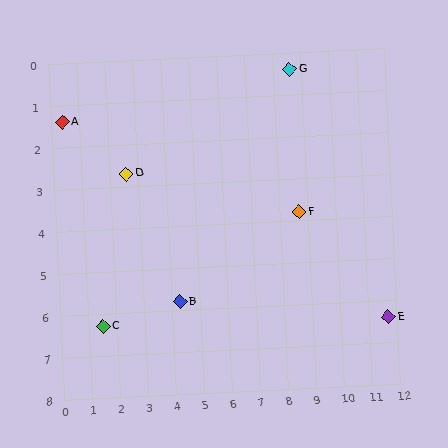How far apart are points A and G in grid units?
Points A and G are about 8.3 grid units apart.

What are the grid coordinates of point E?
Point E is at approximately (11.7, 6.4).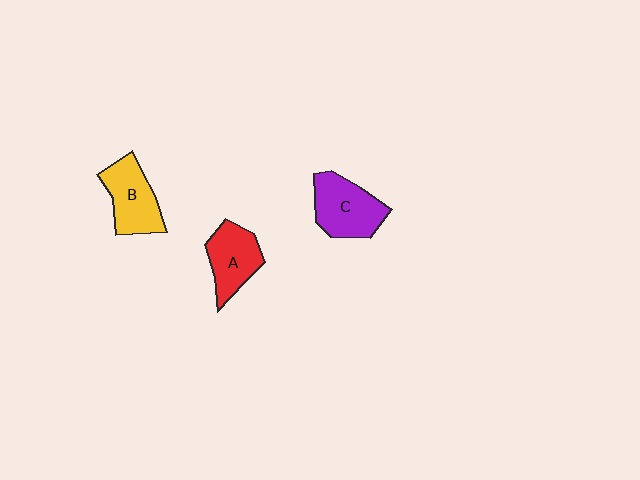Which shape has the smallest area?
Shape A (red).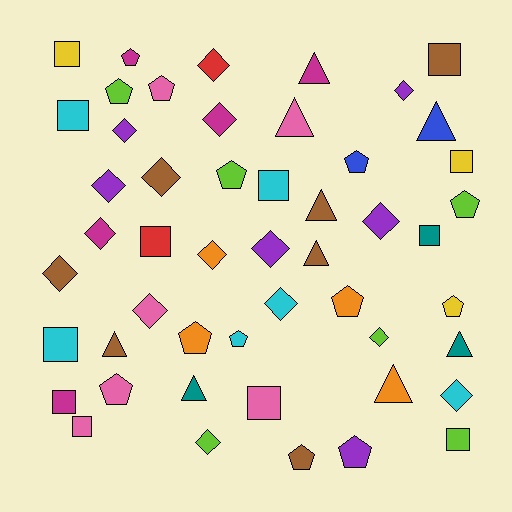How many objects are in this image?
There are 50 objects.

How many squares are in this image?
There are 12 squares.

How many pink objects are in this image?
There are 6 pink objects.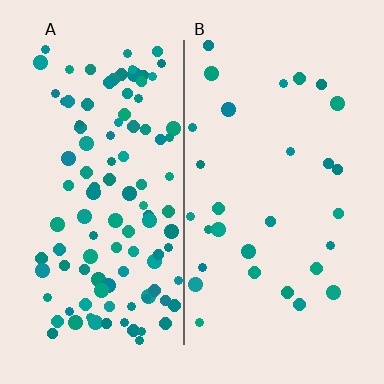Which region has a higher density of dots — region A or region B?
A (the left).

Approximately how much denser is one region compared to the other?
Approximately 3.6× — region A over region B.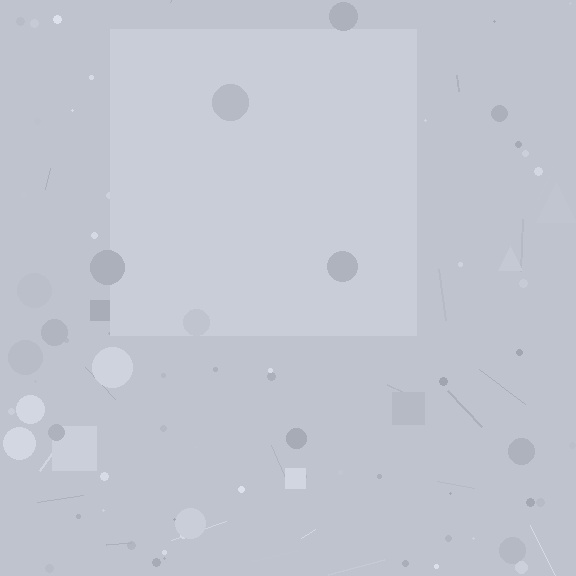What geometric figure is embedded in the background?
A square is embedded in the background.